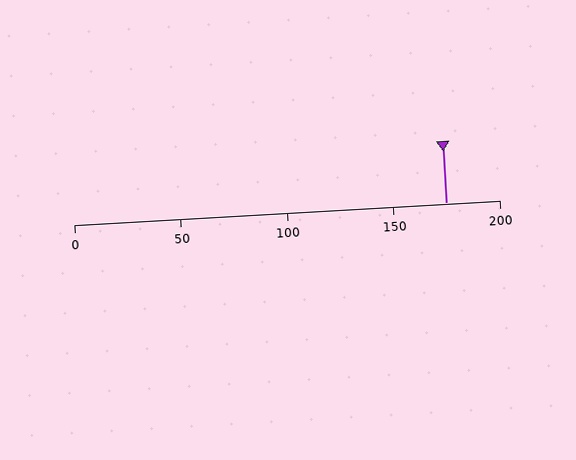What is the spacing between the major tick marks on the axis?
The major ticks are spaced 50 apart.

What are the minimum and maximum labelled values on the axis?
The axis runs from 0 to 200.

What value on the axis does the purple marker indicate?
The marker indicates approximately 175.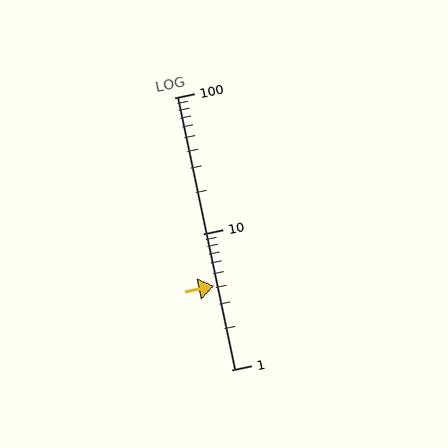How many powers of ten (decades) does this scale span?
The scale spans 2 decades, from 1 to 100.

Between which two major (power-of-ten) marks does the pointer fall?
The pointer is between 1 and 10.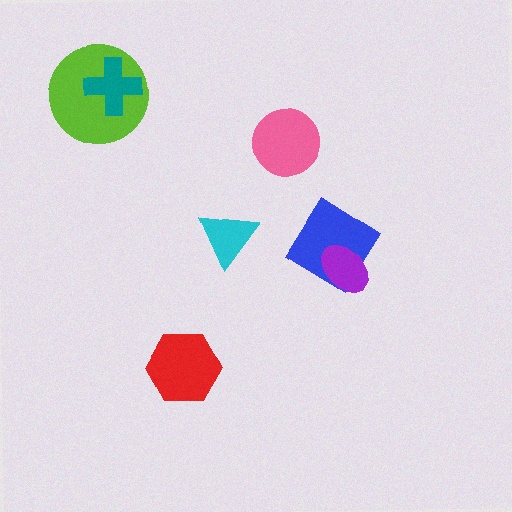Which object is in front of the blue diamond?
The purple ellipse is in front of the blue diamond.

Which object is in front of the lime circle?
The teal cross is in front of the lime circle.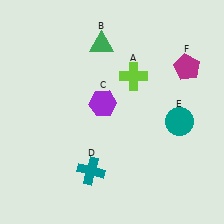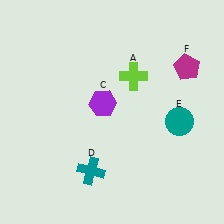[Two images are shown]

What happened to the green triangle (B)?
The green triangle (B) was removed in Image 2. It was in the top-left area of Image 1.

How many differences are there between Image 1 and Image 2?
There is 1 difference between the two images.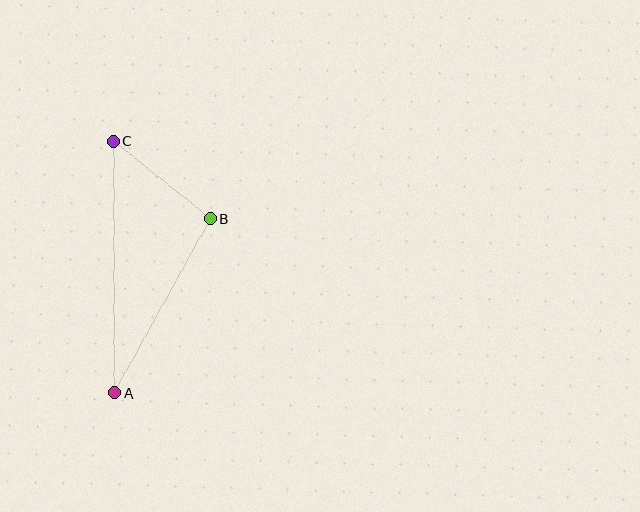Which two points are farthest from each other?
Points A and C are farthest from each other.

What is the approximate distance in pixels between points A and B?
The distance between A and B is approximately 199 pixels.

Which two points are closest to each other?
Points B and C are closest to each other.